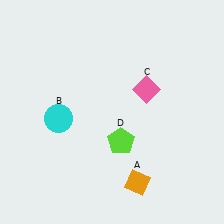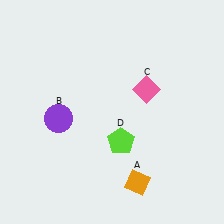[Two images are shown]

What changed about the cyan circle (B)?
In Image 1, B is cyan. In Image 2, it changed to purple.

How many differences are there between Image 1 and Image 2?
There is 1 difference between the two images.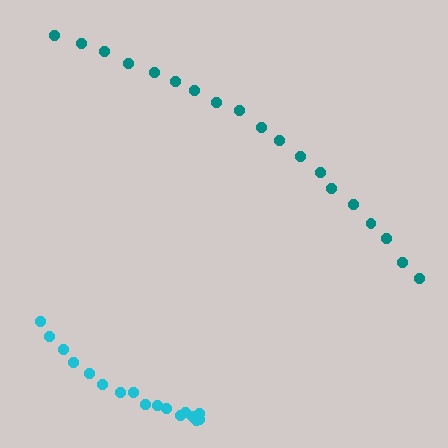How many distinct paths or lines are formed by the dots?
There are 2 distinct paths.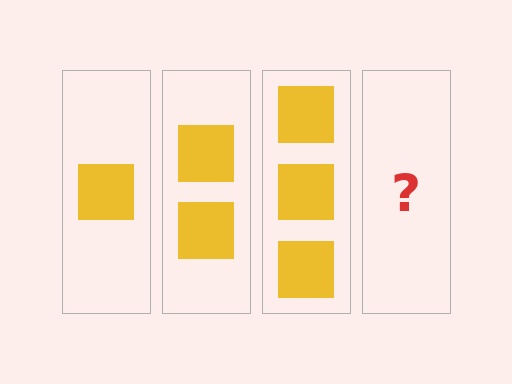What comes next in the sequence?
The next element should be 4 squares.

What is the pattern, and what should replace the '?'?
The pattern is that each step adds one more square. The '?' should be 4 squares.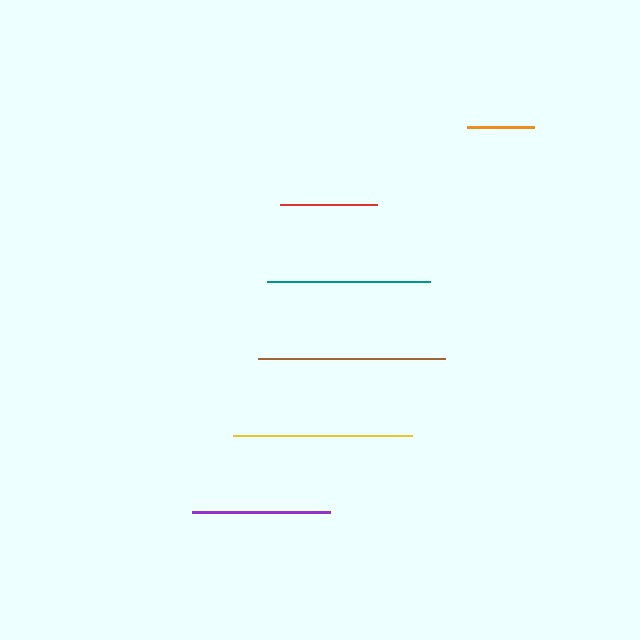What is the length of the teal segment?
The teal segment is approximately 163 pixels long.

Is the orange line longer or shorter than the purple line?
The purple line is longer than the orange line.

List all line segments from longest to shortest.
From longest to shortest: brown, yellow, teal, purple, red, orange.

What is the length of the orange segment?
The orange segment is approximately 67 pixels long.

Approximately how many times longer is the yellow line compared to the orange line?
The yellow line is approximately 2.7 times the length of the orange line.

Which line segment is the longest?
The brown line is the longest at approximately 188 pixels.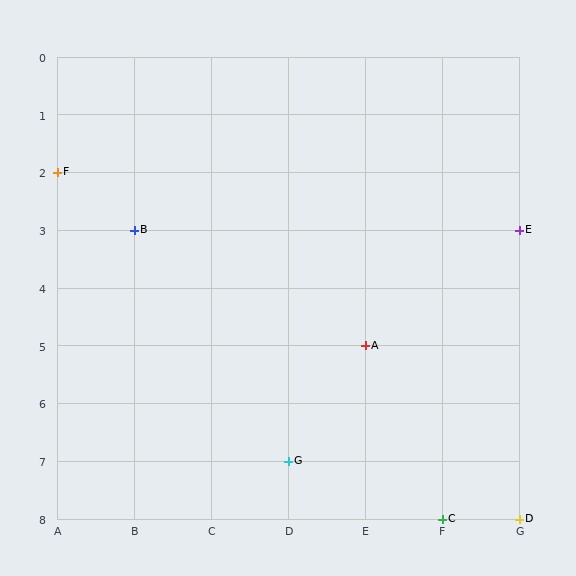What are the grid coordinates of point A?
Point A is at grid coordinates (E, 5).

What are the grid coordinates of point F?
Point F is at grid coordinates (A, 2).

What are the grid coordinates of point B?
Point B is at grid coordinates (B, 3).